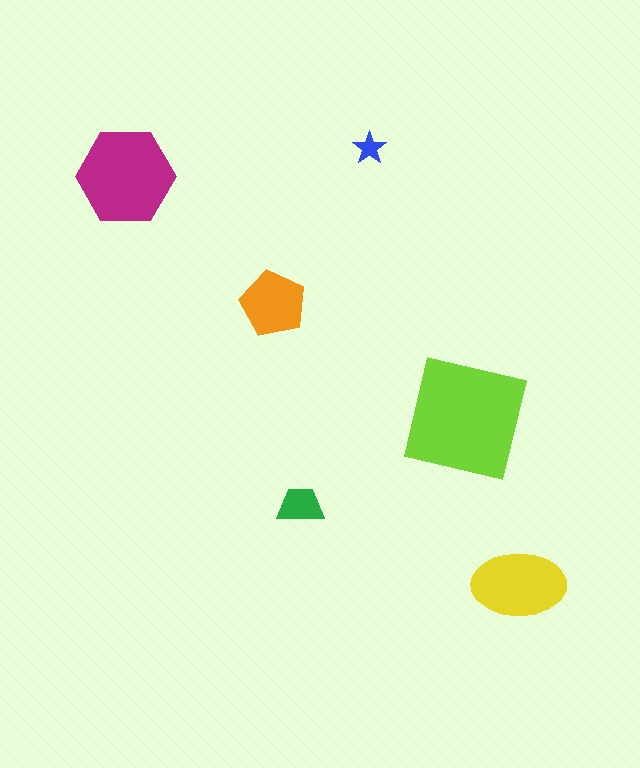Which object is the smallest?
The blue star.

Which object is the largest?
The lime square.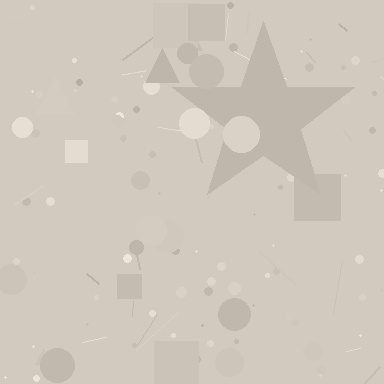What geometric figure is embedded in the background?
A star is embedded in the background.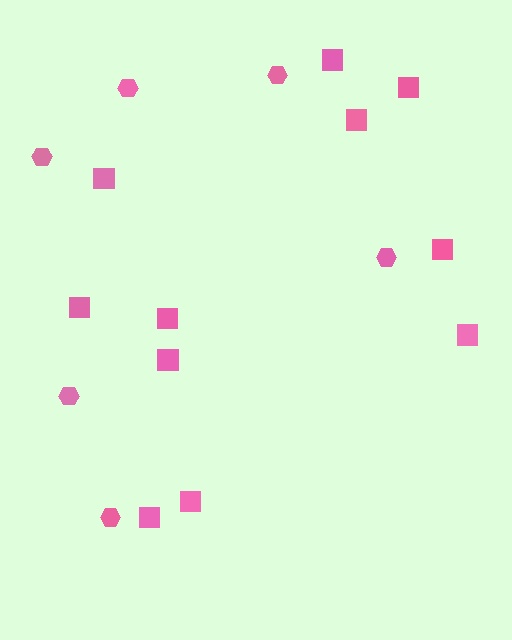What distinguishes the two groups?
There are 2 groups: one group of squares (11) and one group of hexagons (6).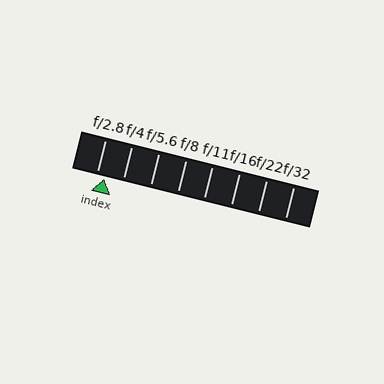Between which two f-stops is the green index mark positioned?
The index mark is between f/2.8 and f/4.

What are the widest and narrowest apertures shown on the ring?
The widest aperture shown is f/2.8 and the narrowest is f/32.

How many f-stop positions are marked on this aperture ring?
There are 8 f-stop positions marked.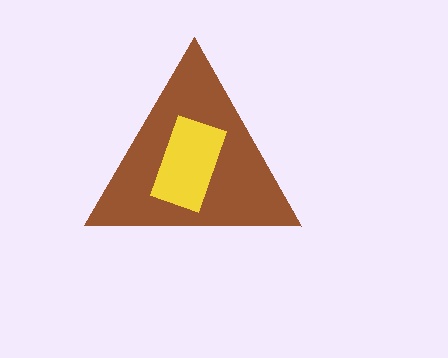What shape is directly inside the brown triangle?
The yellow rectangle.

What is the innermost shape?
The yellow rectangle.